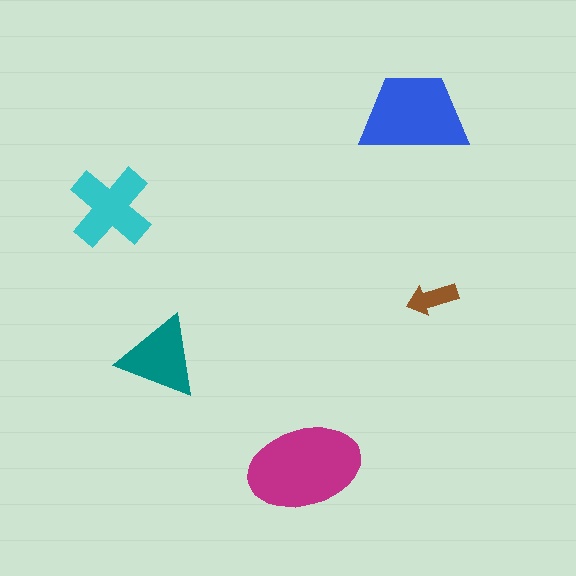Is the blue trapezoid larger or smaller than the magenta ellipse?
Smaller.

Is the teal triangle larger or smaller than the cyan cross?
Smaller.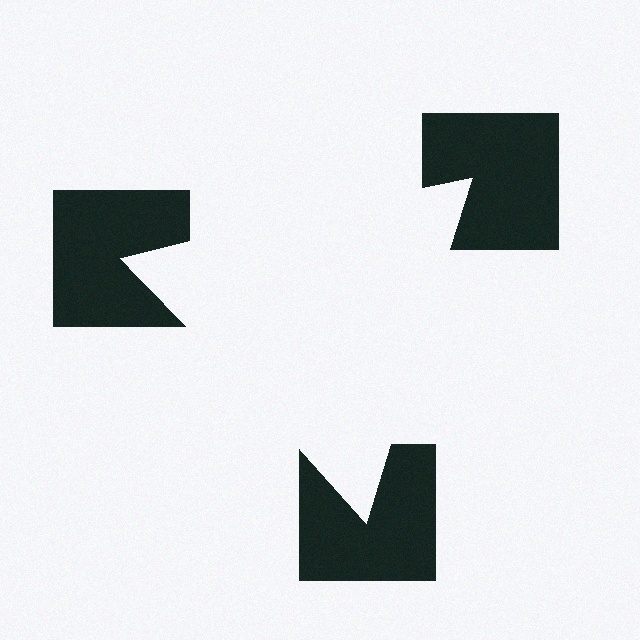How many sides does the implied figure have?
3 sides.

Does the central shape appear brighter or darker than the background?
It typically appears slightly brighter than the background, even though no actual brightness change is drawn.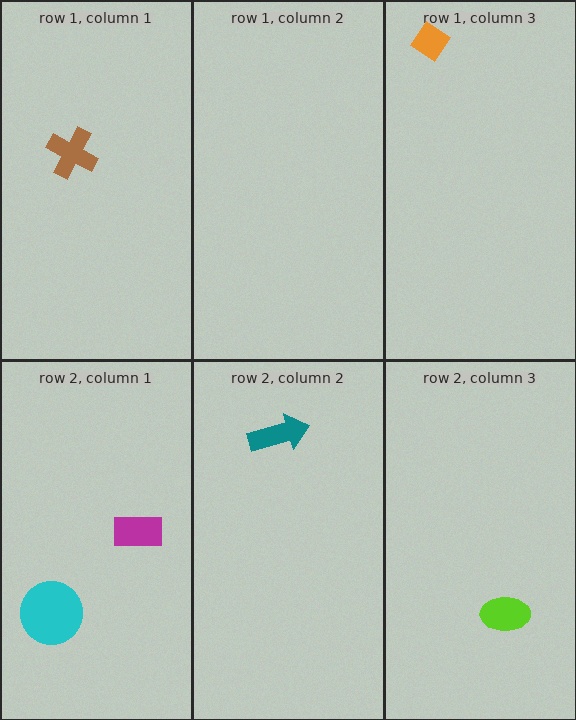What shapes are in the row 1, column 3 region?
The orange diamond.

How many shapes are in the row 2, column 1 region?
2.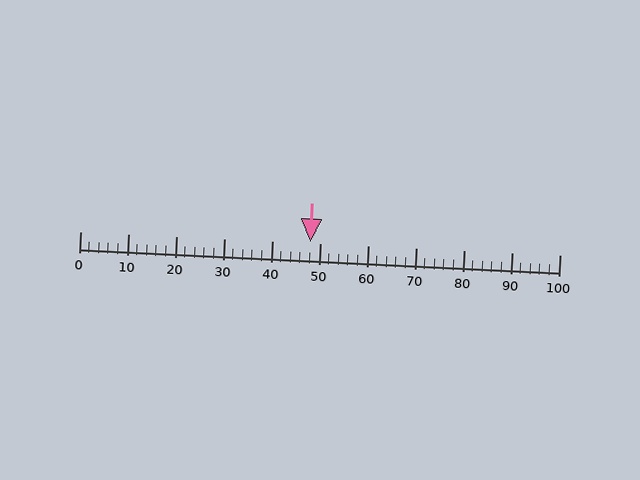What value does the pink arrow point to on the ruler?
The pink arrow points to approximately 48.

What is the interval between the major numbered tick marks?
The major tick marks are spaced 10 units apart.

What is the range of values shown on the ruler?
The ruler shows values from 0 to 100.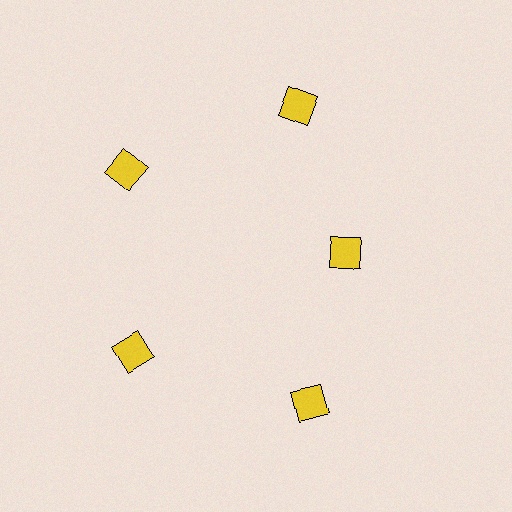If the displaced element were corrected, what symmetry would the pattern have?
It would have 5-fold rotational symmetry — the pattern would map onto itself every 72 degrees.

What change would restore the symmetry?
The symmetry would be restored by moving it outward, back onto the ring so that all 5 diamonds sit at equal angles and equal distance from the center.